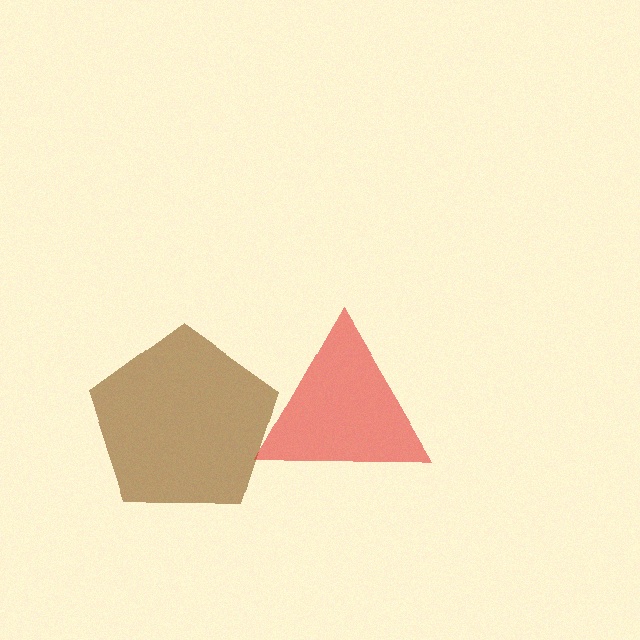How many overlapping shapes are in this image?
There are 2 overlapping shapes in the image.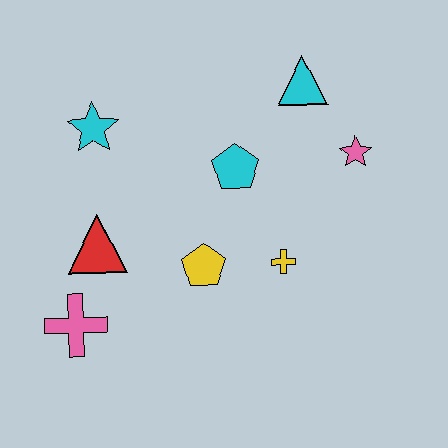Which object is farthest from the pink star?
The pink cross is farthest from the pink star.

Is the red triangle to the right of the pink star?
No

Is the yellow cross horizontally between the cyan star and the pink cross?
No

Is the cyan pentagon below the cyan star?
Yes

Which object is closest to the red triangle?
The pink cross is closest to the red triangle.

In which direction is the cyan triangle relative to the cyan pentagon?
The cyan triangle is above the cyan pentagon.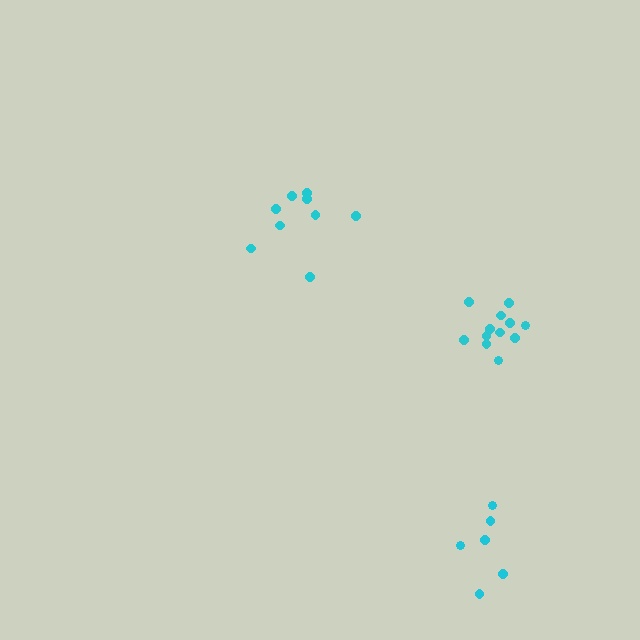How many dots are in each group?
Group 1: 9 dots, Group 2: 12 dots, Group 3: 6 dots (27 total).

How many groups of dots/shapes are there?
There are 3 groups.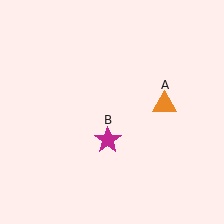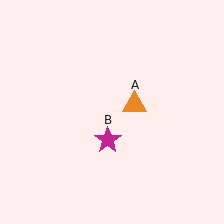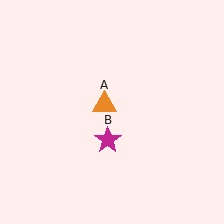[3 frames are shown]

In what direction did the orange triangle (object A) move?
The orange triangle (object A) moved left.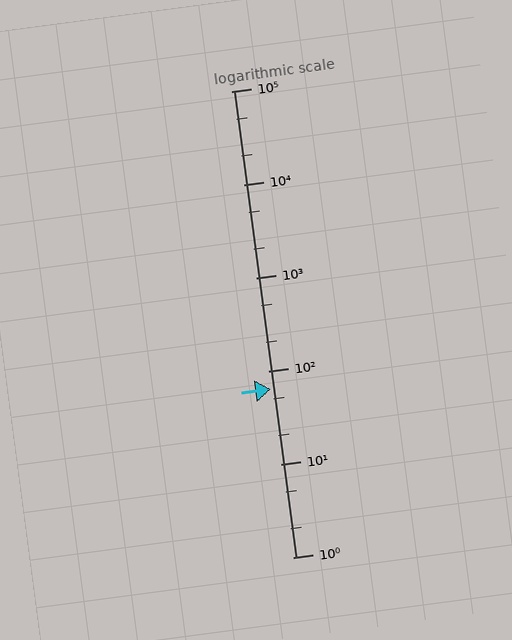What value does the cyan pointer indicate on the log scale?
The pointer indicates approximately 64.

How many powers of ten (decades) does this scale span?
The scale spans 5 decades, from 1 to 100000.